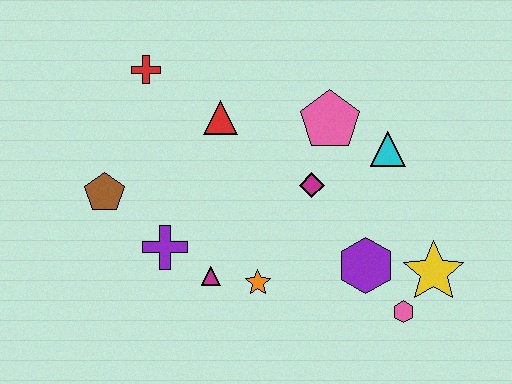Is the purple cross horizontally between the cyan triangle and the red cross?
Yes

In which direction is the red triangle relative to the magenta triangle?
The red triangle is above the magenta triangle.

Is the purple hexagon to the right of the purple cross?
Yes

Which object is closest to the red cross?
The red triangle is closest to the red cross.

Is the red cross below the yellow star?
No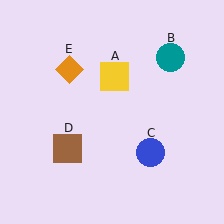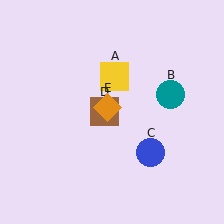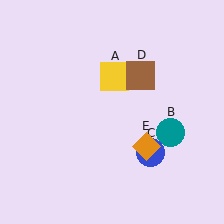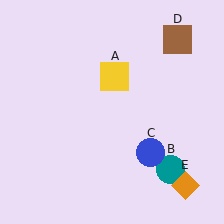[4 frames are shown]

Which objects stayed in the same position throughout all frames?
Yellow square (object A) and blue circle (object C) remained stationary.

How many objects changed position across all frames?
3 objects changed position: teal circle (object B), brown square (object D), orange diamond (object E).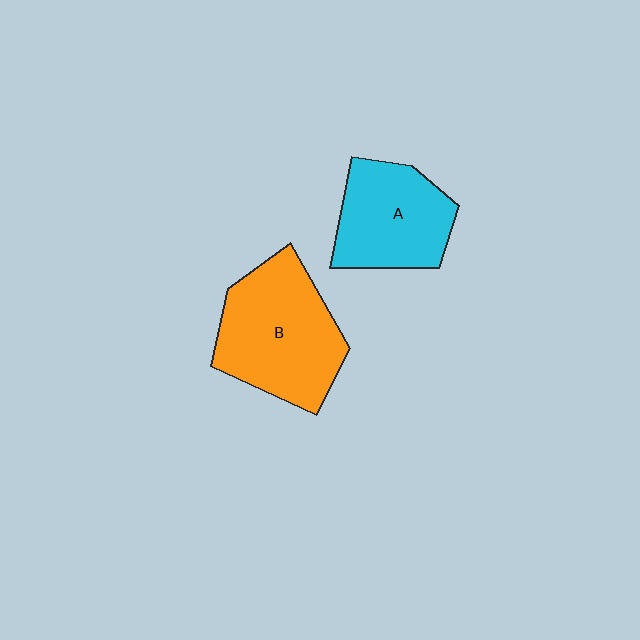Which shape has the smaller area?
Shape A (cyan).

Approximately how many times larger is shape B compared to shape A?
Approximately 1.3 times.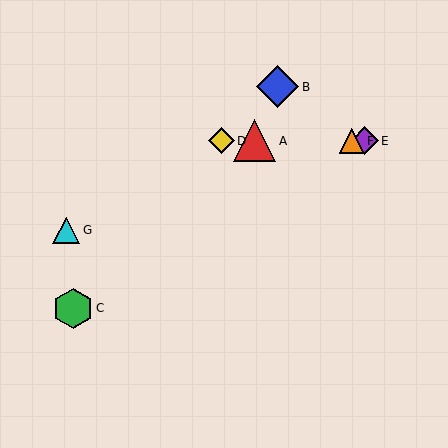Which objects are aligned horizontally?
Objects A, D, E, F are aligned horizontally.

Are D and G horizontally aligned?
No, D is at y≈141 and G is at y≈230.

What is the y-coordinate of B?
Object B is at y≈87.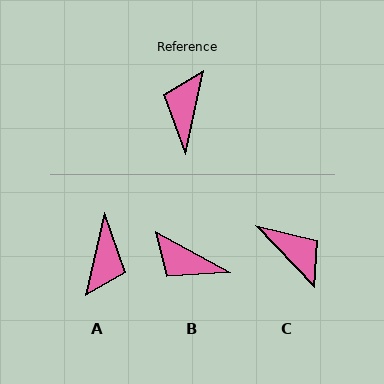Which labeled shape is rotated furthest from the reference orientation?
A, about 179 degrees away.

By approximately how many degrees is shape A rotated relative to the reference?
Approximately 179 degrees counter-clockwise.